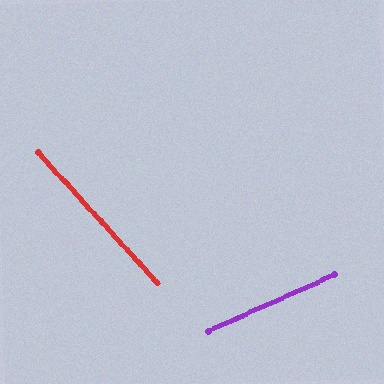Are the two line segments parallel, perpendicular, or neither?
Neither parallel nor perpendicular — they differ by about 72°.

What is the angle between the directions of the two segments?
Approximately 72 degrees.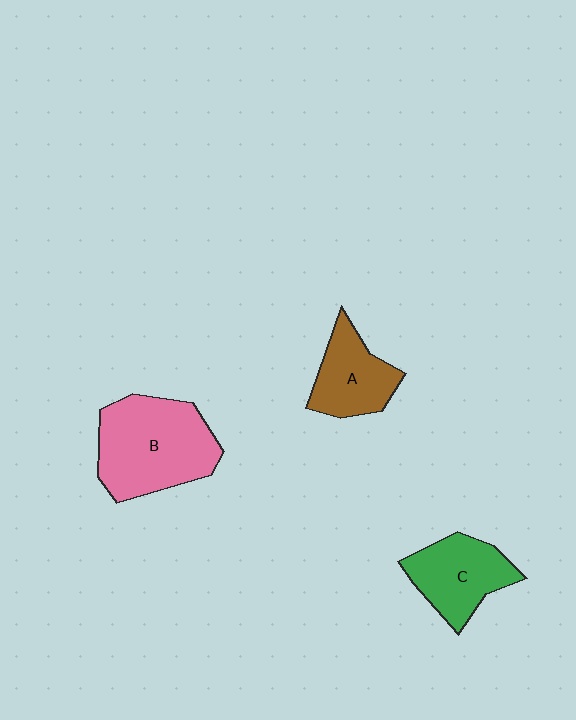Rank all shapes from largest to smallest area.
From largest to smallest: B (pink), C (green), A (brown).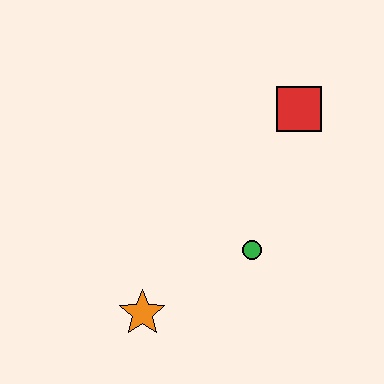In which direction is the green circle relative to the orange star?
The green circle is to the right of the orange star.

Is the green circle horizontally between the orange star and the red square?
Yes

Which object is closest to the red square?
The green circle is closest to the red square.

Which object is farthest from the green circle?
The red square is farthest from the green circle.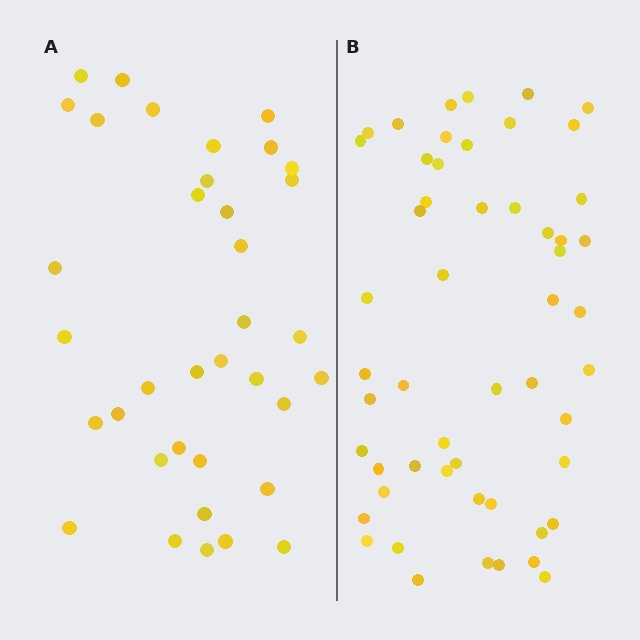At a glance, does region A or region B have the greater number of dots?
Region B (the right region) has more dots.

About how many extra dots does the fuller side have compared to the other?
Region B has approximately 15 more dots than region A.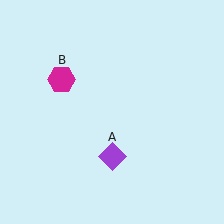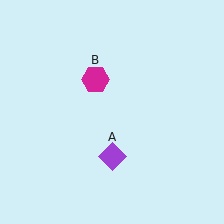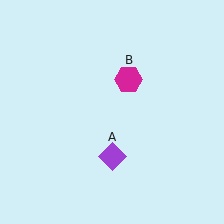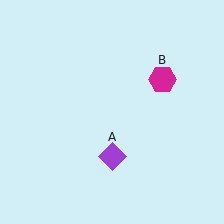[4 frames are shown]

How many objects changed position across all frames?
1 object changed position: magenta hexagon (object B).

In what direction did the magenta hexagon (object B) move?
The magenta hexagon (object B) moved right.